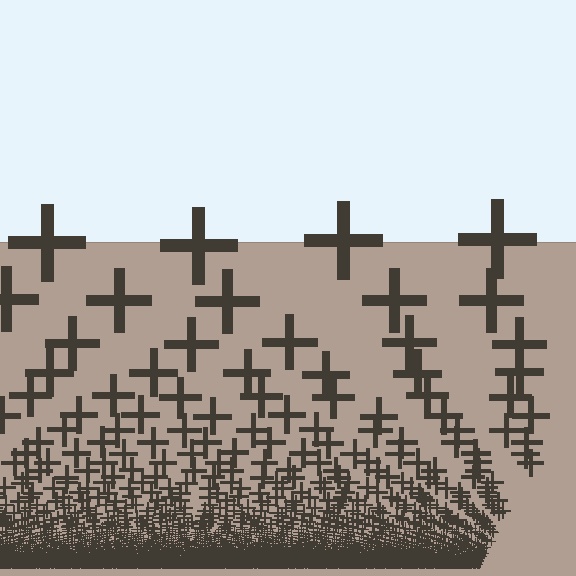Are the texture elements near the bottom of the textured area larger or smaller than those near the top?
Smaller. The gradient is inverted — elements near the bottom are smaller and denser.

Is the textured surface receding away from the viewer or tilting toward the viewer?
The surface appears to tilt toward the viewer. Texture elements get larger and sparser toward the top.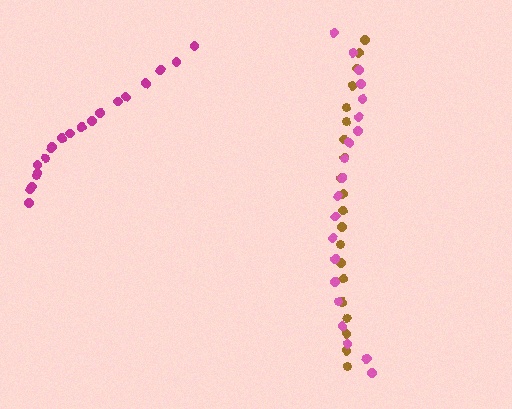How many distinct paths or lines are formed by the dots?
There are 3 distinct paths.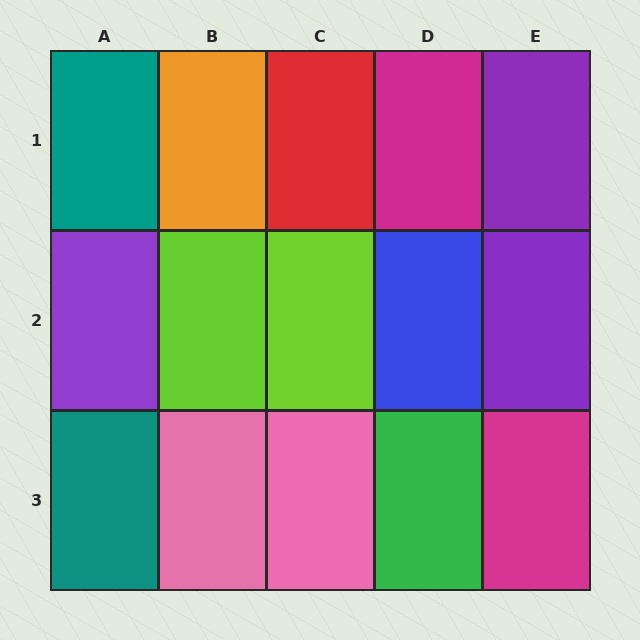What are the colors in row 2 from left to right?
Purple, lime, lime, blue, purple.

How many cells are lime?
2 cells are lime.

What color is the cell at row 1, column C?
Red.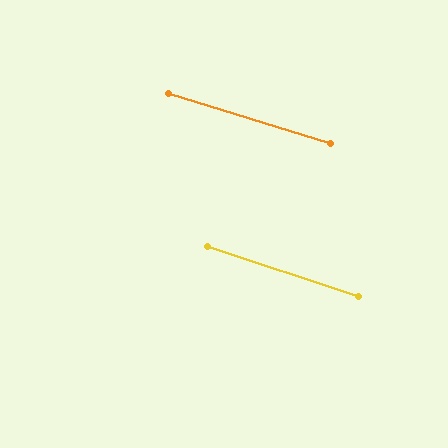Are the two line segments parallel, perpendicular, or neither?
Parallel — their directions differ by only 1.2°.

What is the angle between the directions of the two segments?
Approximately 1 degree.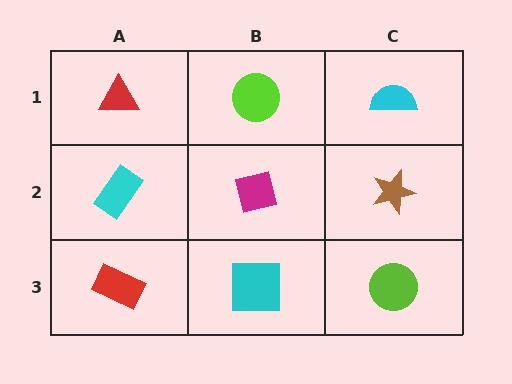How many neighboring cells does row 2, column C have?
3.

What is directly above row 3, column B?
A magenta square.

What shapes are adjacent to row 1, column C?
A brown star (row 2, column C), a lime circle (row 1, column B).